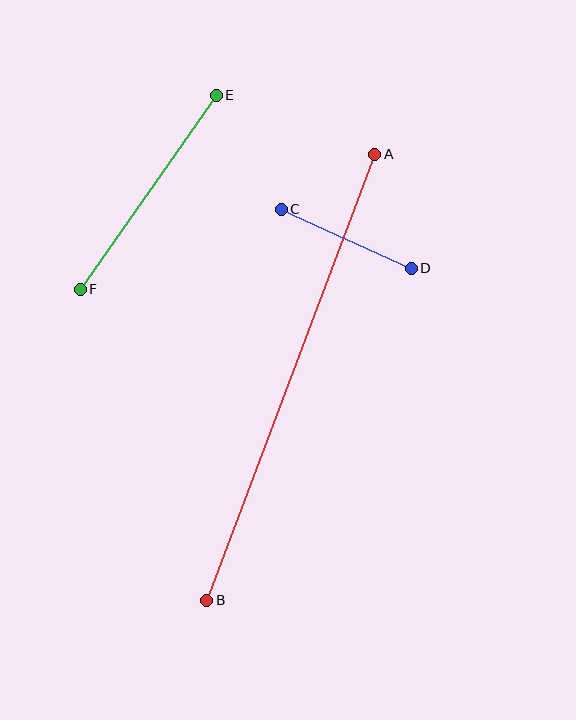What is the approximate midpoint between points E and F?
The midpoint is at approximately (148, 192) pixels.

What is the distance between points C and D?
The distance is approximately 143 pixels.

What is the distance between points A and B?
The distance is approximately 477 pixels.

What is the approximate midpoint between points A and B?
The midpoint is at approximately (291, 377) pixels.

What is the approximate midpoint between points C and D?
The midpoint is at approximately (346, 239) pixels.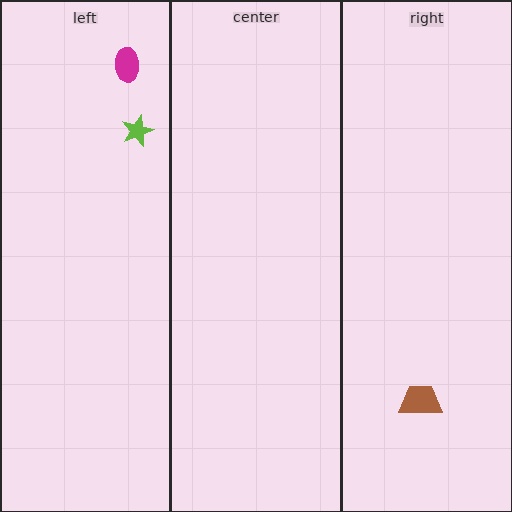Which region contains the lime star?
The left region.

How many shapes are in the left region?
2.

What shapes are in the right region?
The brown trapezoid.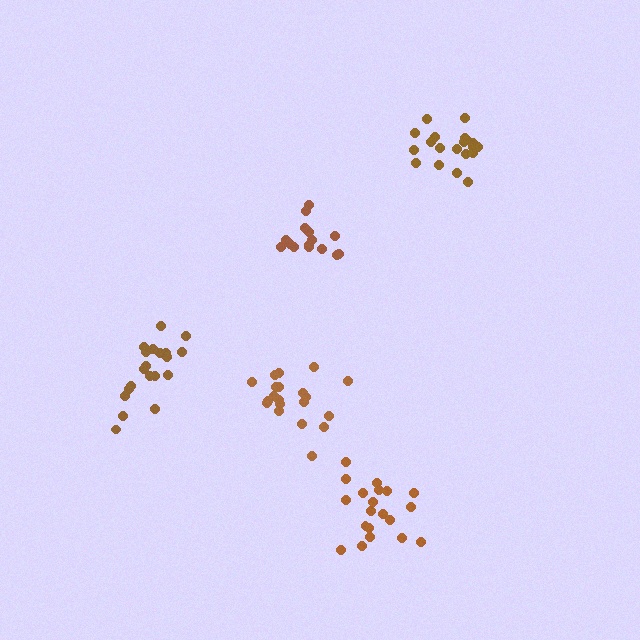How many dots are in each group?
Group 1: 20 dots, Group 2: 20 dots, Group 3: 15 dots, Group 4: 20 dots, Group 5: 20 dots (95 total).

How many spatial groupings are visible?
There are 5 spatial groupings.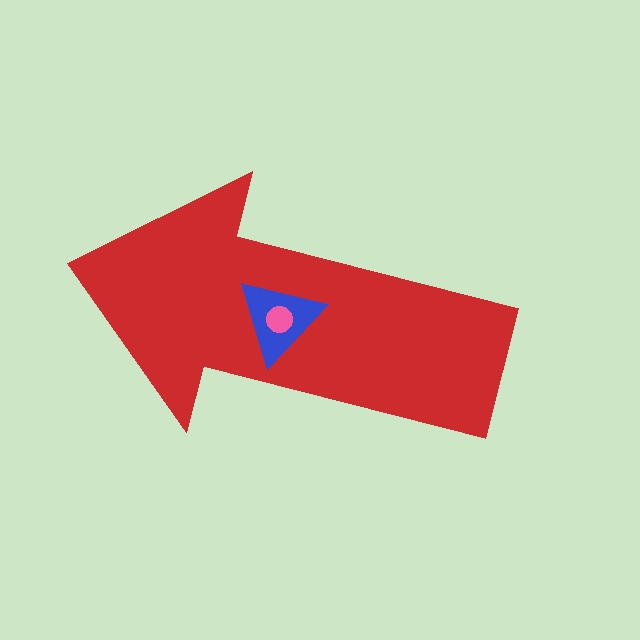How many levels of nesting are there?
3.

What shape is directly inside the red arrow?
The blue triangle.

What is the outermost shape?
The red arrow.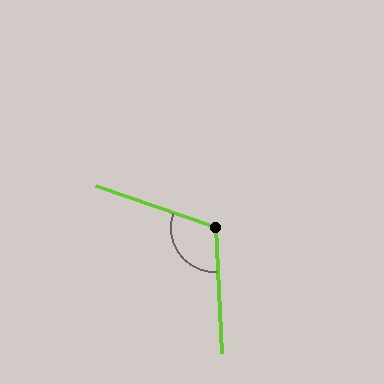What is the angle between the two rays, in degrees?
Approximately 112 degrees.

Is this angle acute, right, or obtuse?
It is obtuse.